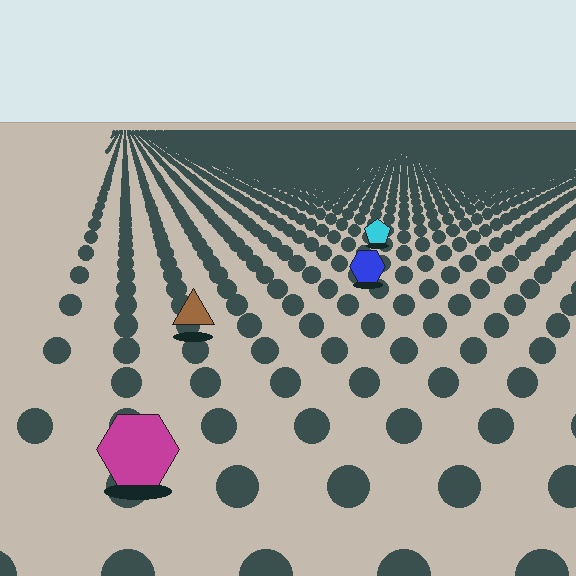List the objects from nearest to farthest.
From nearest to farthest: the magenta hexagon, the brown triangle, the blue hexagon, the cyan pentagon.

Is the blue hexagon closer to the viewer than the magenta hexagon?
No. The magenta hexagon is closer — you can tell from the texture gradient: the ground texture is coarser near it.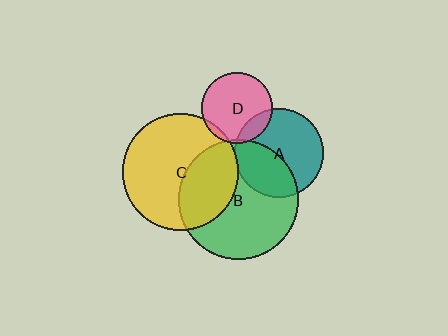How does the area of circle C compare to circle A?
Approximately 1.7 times.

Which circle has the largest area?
Circle B (green).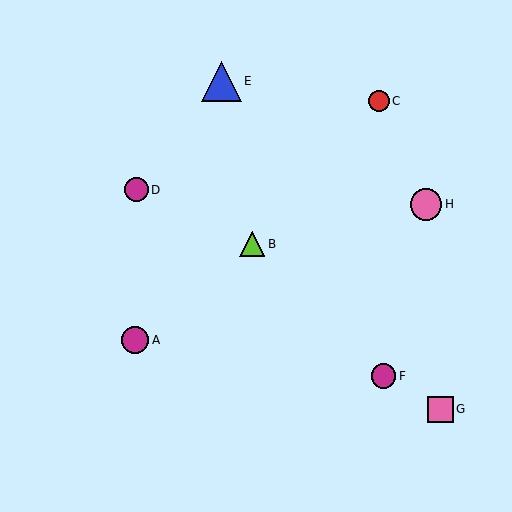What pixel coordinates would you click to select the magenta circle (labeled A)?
Click at (135, 340) to select the magenta circle A.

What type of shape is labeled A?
Shape A is a magenta circle.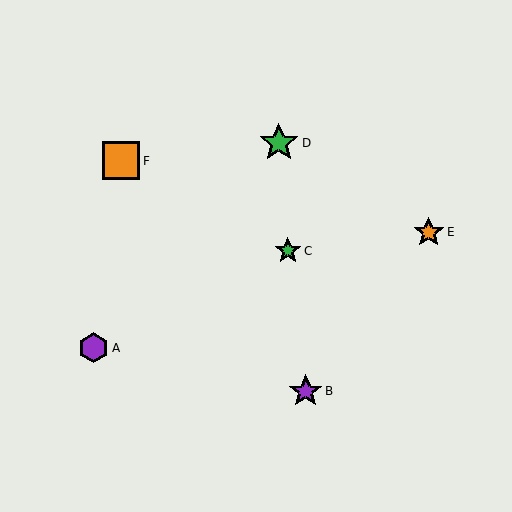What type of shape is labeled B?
Shape B is a purple star.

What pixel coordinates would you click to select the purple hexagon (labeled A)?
Click at (94, 348) to select the purple hexagon A.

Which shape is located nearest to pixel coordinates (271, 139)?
The green star (labeled D) at (279, 143) is nearest to that location.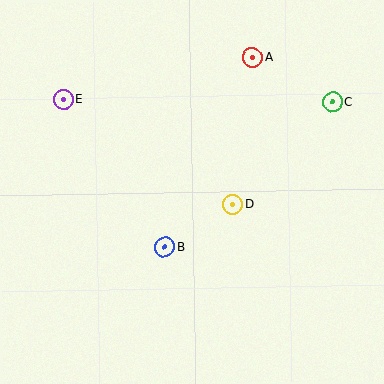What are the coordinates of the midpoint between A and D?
The midpoint between A and D is at (243, 131).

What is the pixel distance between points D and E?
The distance between D and E is 199 pixels.